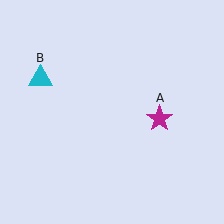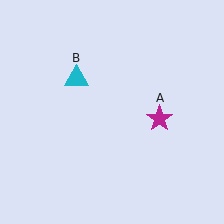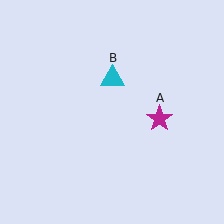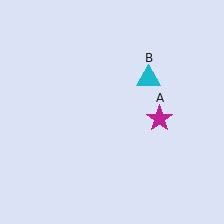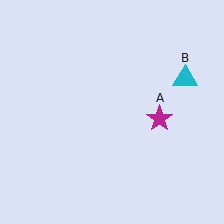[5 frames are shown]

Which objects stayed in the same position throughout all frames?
Magenta star (object A) remained stationary.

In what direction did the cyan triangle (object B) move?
The cyan triangle (object B) moved right.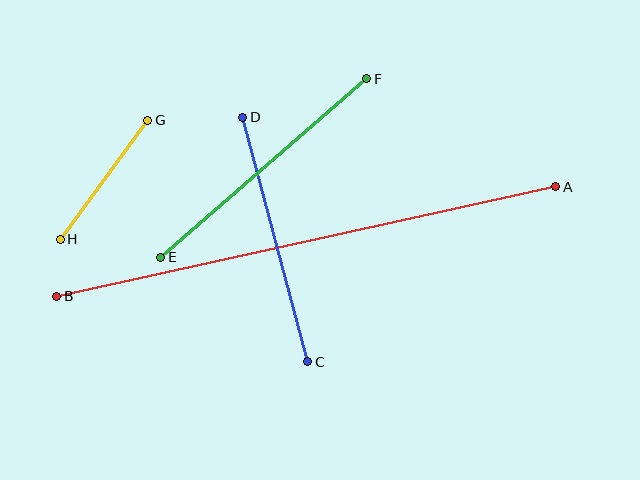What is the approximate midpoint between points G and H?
The midpoint is at approximately (104, 180) pixels.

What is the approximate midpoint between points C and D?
The midpoint is at approximately (275, 240) pixels.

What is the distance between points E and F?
The distance is approximately 273 pixels.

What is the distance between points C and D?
The distance is approximately 253 pixels.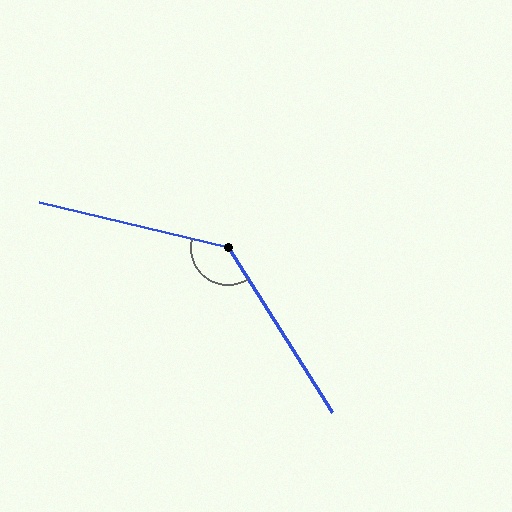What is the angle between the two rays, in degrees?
Approximately 136 degrees.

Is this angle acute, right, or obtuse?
It is obtuse.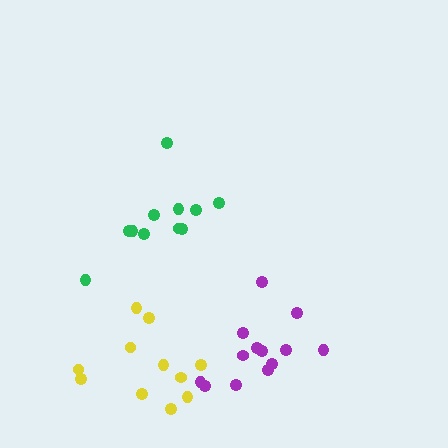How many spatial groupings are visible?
There are 3 spatial groupings.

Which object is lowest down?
The yellow cluster is bottommost.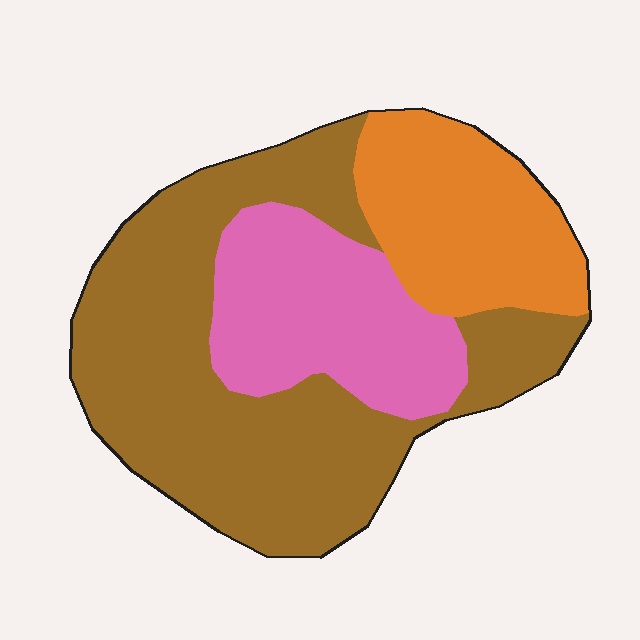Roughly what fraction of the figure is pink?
Pink takes up about one quarter (1/4) of the figure.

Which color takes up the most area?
Brown, at roughly 55%.